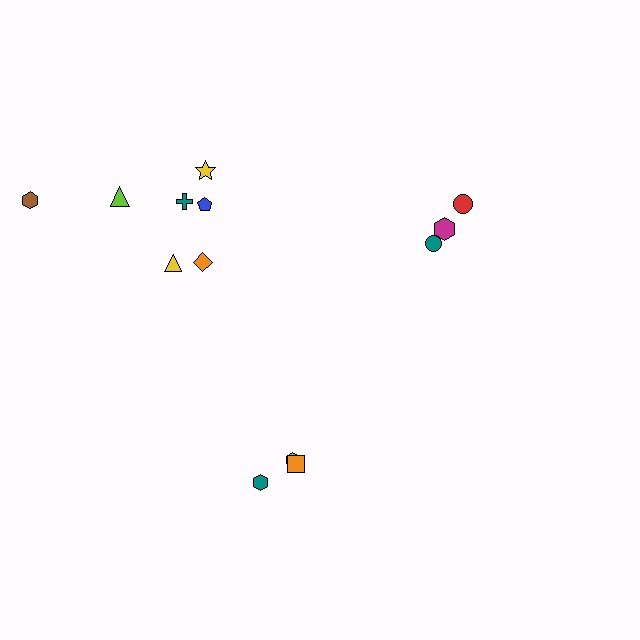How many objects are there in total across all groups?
There are 13 objects.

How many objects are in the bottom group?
There are 3 objects.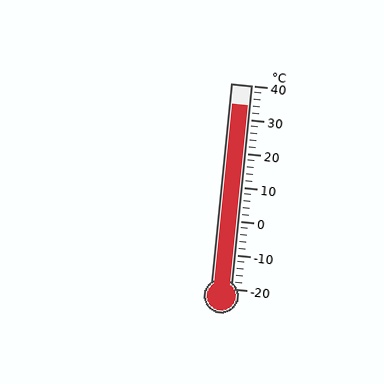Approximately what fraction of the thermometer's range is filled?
The thermometer is filled to approximately 90% of its range.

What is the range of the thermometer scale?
The thermometer scale ranges from -20°C to 40°C.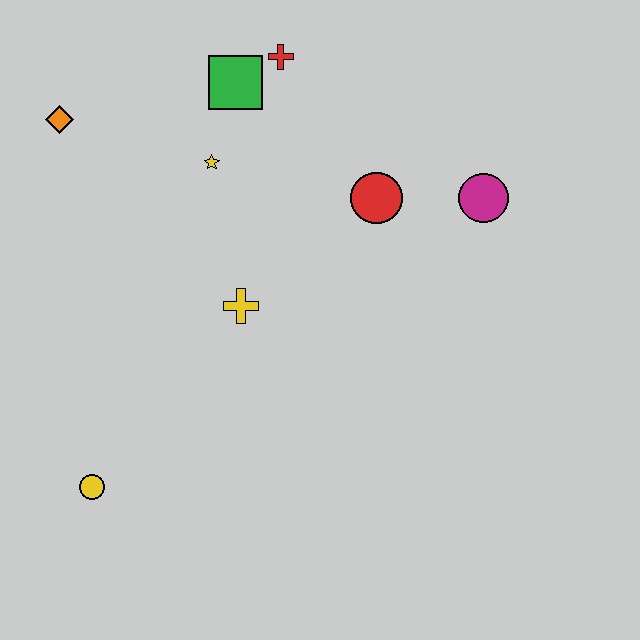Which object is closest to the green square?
The red cross is closest to the green square.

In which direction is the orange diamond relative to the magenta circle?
The orange diamond is to the left of the magenta circle.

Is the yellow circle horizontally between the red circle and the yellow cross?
No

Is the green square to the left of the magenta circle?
Yes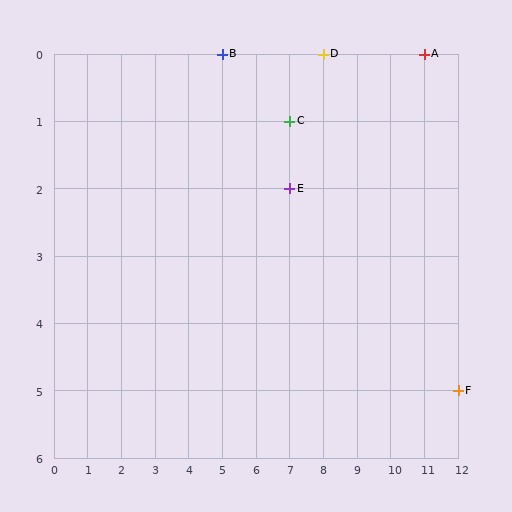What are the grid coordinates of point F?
Point F is at grid coordinates (12, 5).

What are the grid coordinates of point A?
Point A is at grid coordinates (11, 0).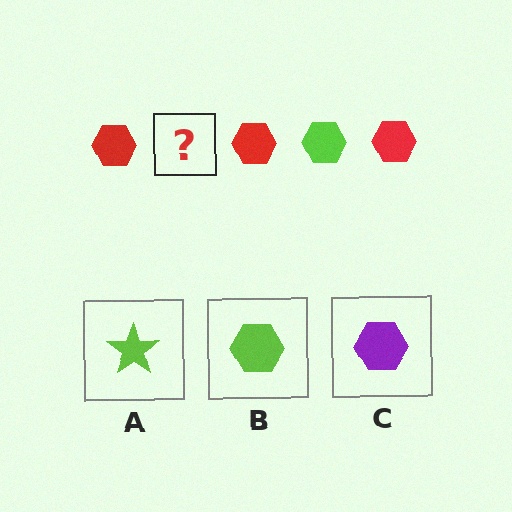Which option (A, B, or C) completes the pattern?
B.